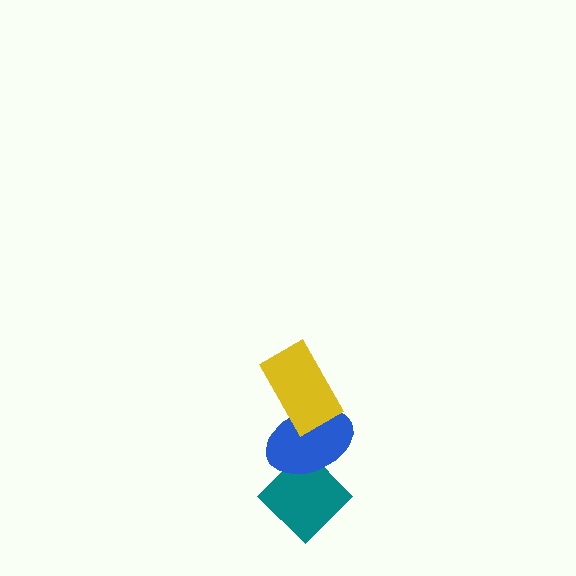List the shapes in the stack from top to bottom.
From top to bottom: the yellow rectangle, the blue ellipse, the teal diamond.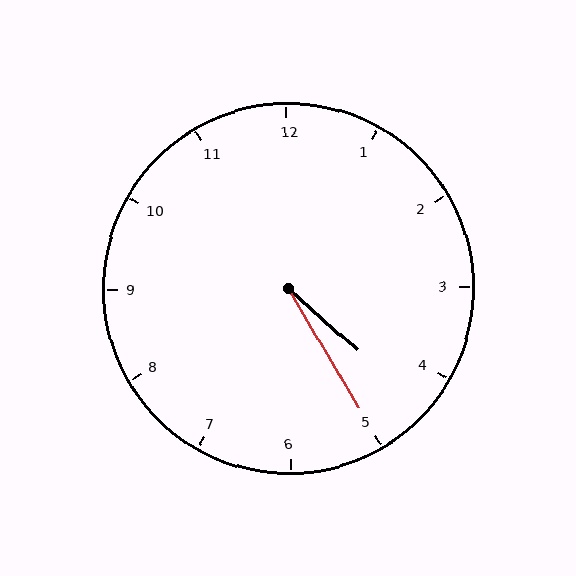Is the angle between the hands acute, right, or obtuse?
It is acute.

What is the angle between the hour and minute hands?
Approximately 18 degrees.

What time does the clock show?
4:25.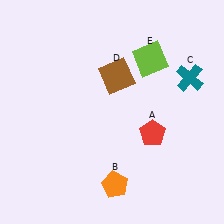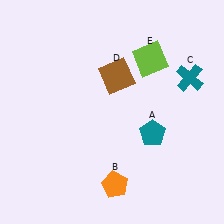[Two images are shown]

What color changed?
The pentagon (A) changed from red in Image 1 to teal in Image 2.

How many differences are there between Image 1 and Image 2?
There is 1 difference between the two images.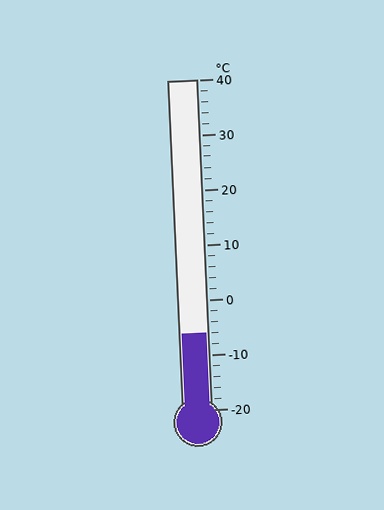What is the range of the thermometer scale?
The thermometer scale ranges from -20°C to 40°C.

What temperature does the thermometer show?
The thermometer shows approximately -6°C.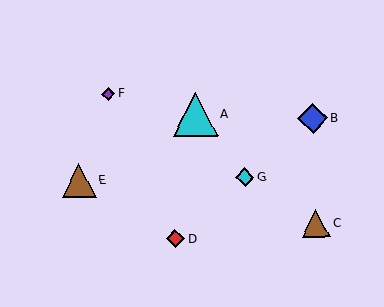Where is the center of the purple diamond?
The center of the purple diamond is at (108, 94).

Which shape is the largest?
The cyan triangle (labeled A) is the largest.